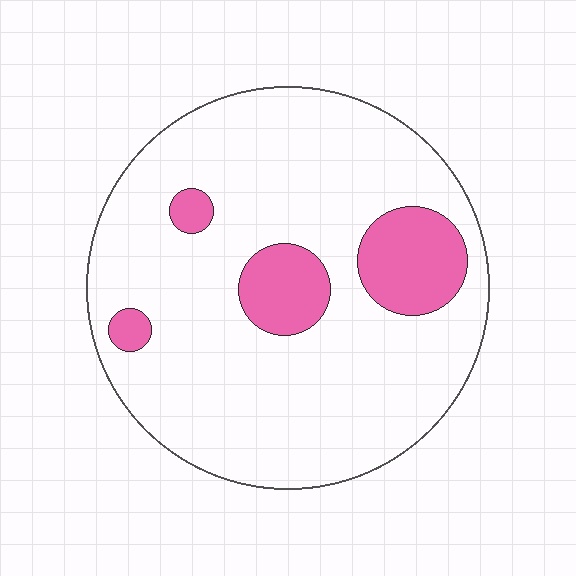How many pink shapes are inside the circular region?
4.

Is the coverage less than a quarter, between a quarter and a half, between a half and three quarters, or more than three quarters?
Less than a quarter.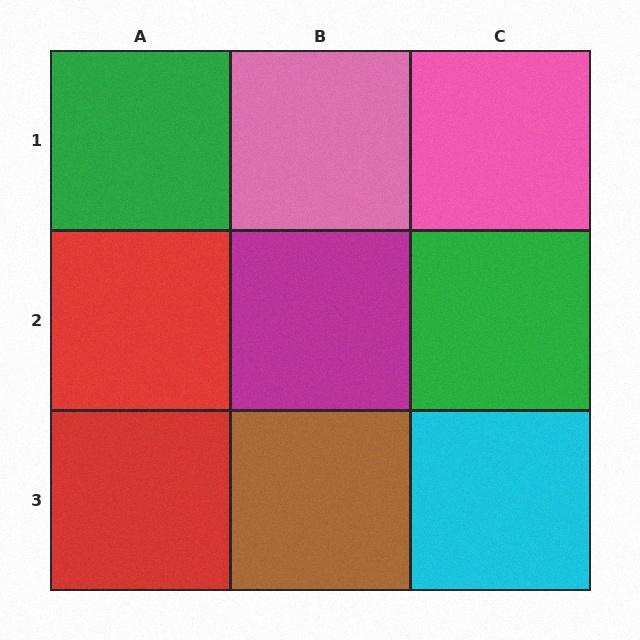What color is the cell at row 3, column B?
Brown.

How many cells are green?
2 cells are green.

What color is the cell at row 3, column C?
Cyan.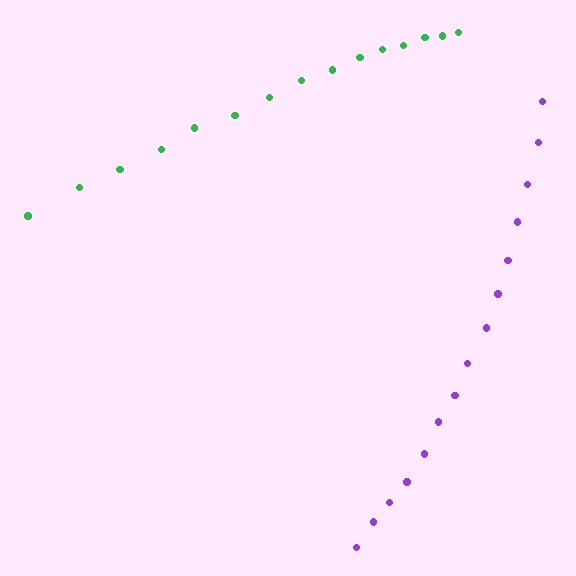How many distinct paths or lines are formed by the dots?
There are 2 distinct paths.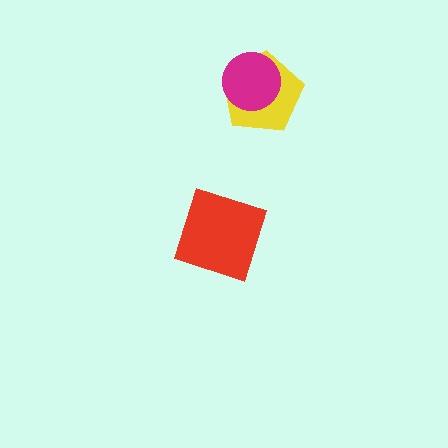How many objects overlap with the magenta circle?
1 object overlaps with the magenta circle.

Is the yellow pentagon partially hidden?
Yes, it is partially covered by another shape.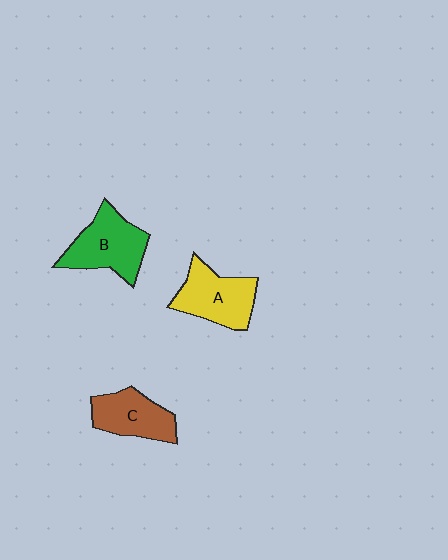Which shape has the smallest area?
Shape C (brown).